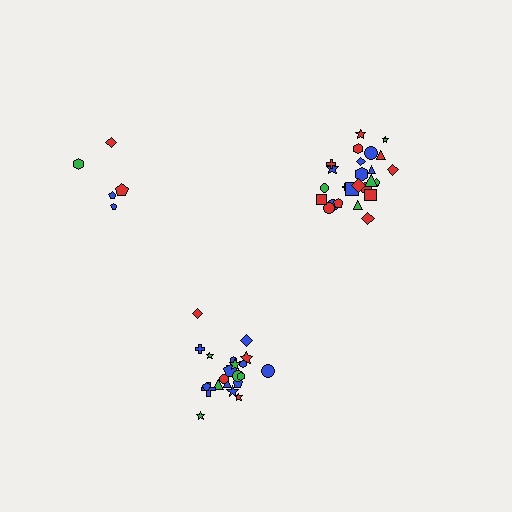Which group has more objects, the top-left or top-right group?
The top-right group.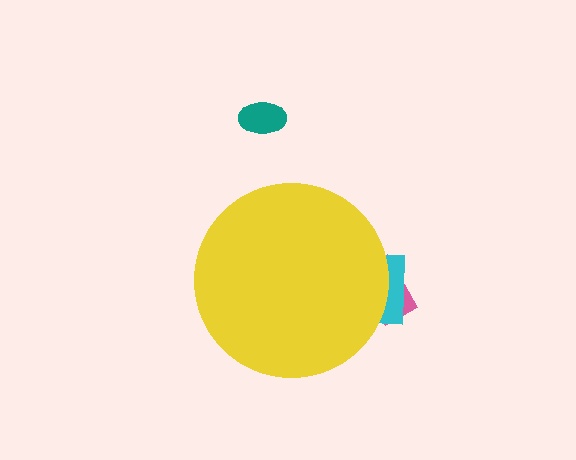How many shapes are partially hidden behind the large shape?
2 shapes are partially hidden.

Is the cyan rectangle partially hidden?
Yes, the cyan rectangle is partially hidden behind the yellow circle.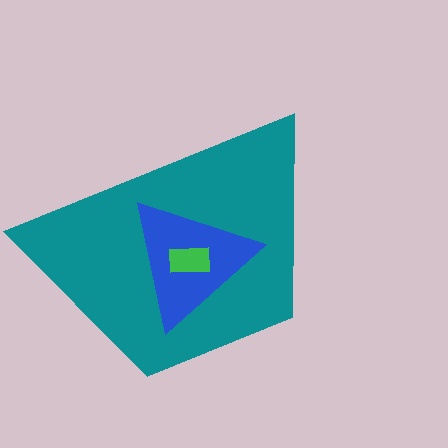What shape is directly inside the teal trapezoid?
The blue triangle.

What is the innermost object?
The green rectangle.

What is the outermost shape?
The teal trapezoid.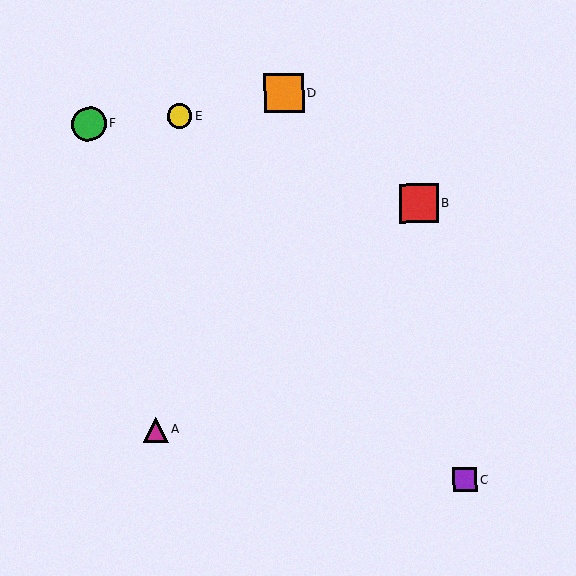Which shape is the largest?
The orange square (labeled D) is the largest.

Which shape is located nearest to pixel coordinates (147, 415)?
The magenta triangle (labeled A) at (156, 430) is nearest to that location.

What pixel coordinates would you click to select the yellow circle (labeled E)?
Click at (179, 116) to select the yellow circle E.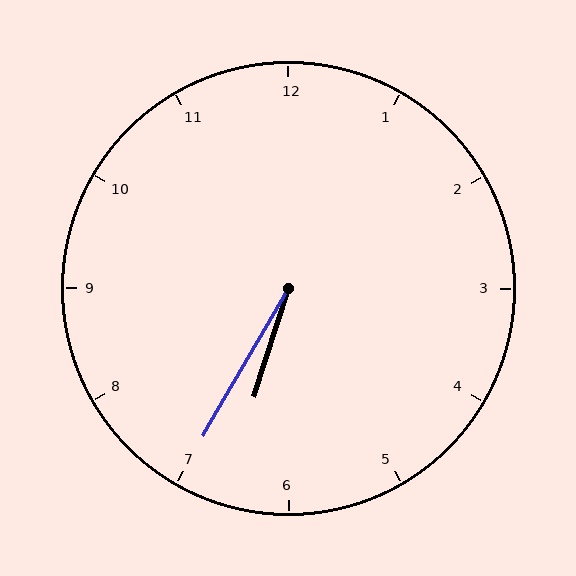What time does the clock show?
6:35.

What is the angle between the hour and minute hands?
Approximately 12 degrees.